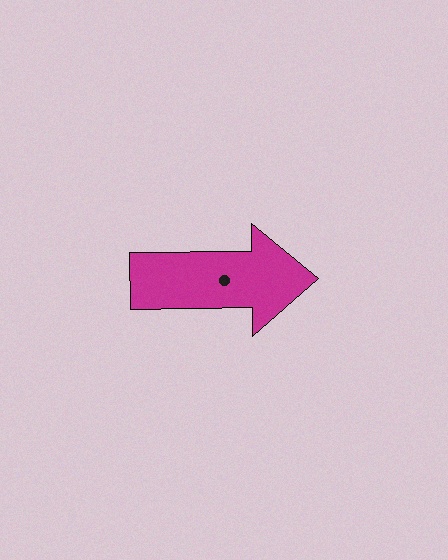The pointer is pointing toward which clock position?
Roughly 3 o'clock.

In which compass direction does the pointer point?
East.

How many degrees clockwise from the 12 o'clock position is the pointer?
Approximately 89 degrees.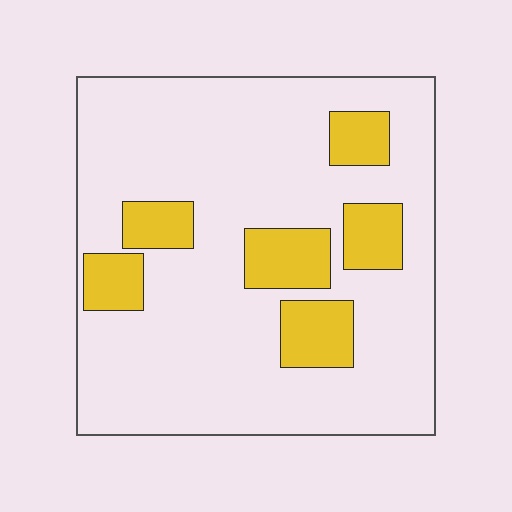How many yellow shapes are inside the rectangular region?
6.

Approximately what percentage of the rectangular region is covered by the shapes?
Approximately 20%.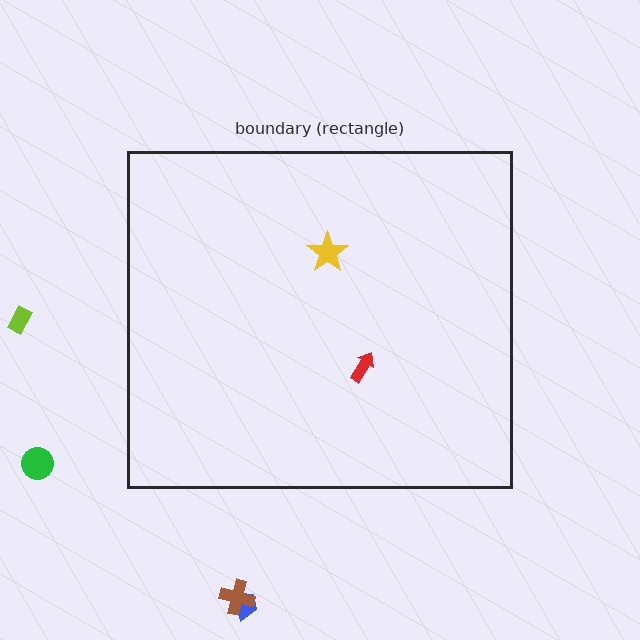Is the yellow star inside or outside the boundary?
Inside.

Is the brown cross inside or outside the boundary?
Outside.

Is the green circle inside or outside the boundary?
Outside.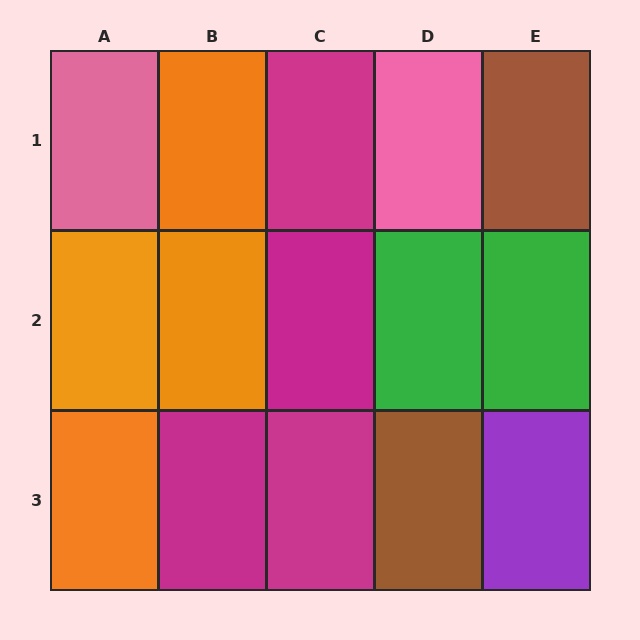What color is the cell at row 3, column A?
Orange.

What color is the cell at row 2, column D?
Green.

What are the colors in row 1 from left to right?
Pink, orange, magenta, pink, brown.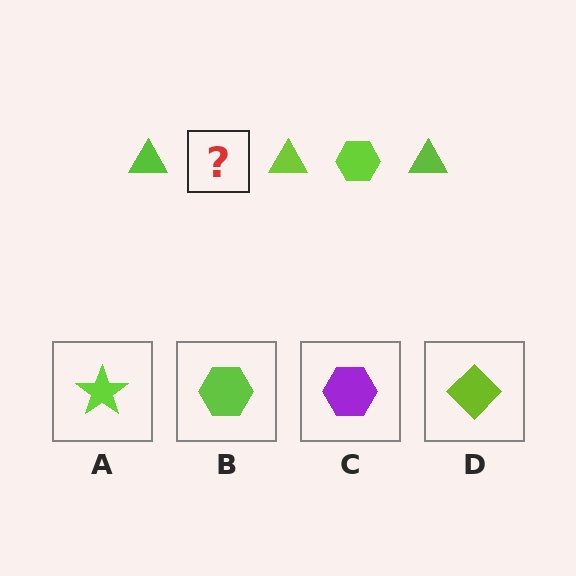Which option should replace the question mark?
Option B.